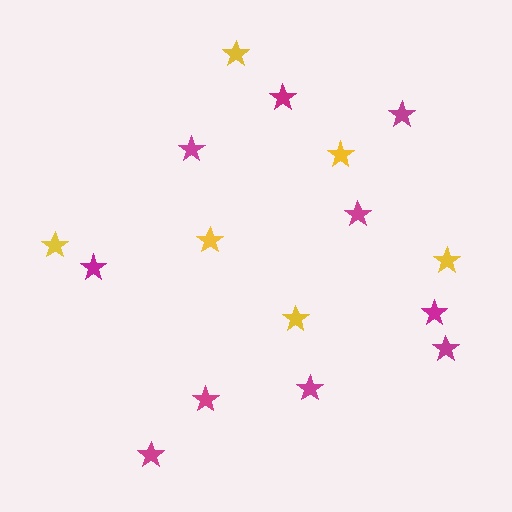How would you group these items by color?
There are 2 groups: one group of magenta stars (10) and one group of yellow stars (6).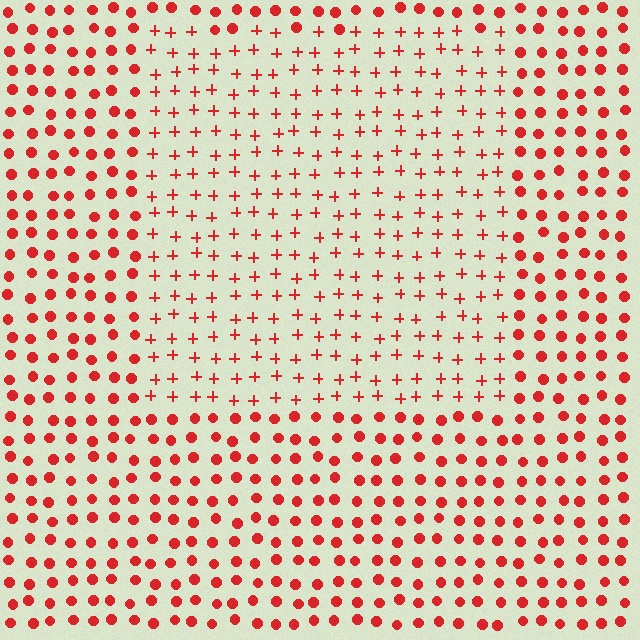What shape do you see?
I see a rectangle.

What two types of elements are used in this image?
The image uses plus signs inside the rectangle region and circles outside it.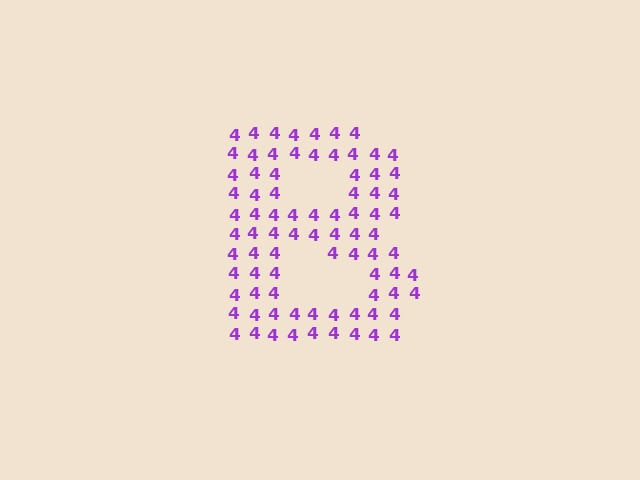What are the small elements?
The small elements are digit 4's.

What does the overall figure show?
The overall figure shows the letter B.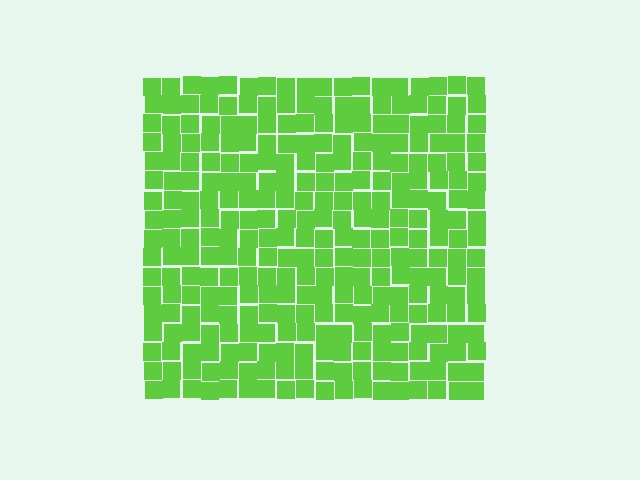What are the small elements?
The small elements are squares.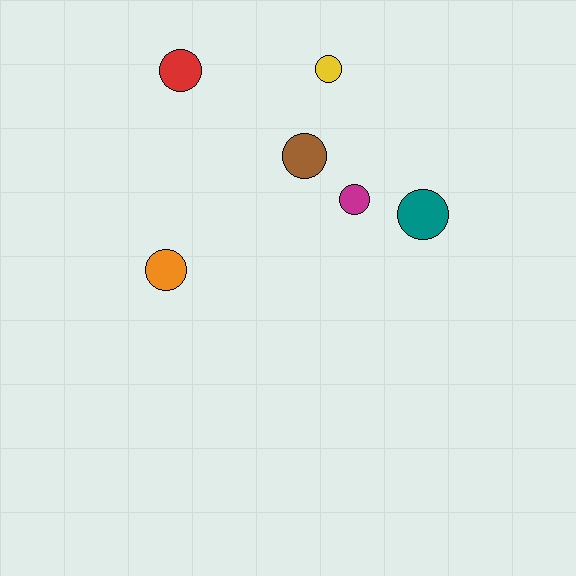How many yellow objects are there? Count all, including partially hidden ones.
There is 1 yellow object.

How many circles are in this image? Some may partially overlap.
There are 6 circles.